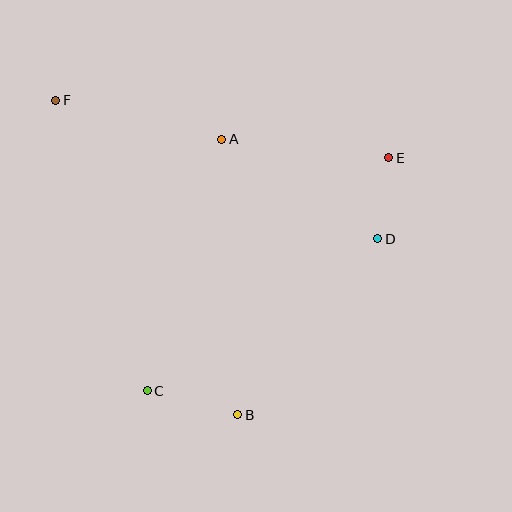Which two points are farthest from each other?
Points B and F are farthest from each other.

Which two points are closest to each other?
Points D and E are closest to each other.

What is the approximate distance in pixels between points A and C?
The distance between A and C is approximately 262 pixels.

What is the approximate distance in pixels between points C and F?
The distance between C and F is approximately 304 pixels.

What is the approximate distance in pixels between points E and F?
The distance between E and F is approximately 338 pixels.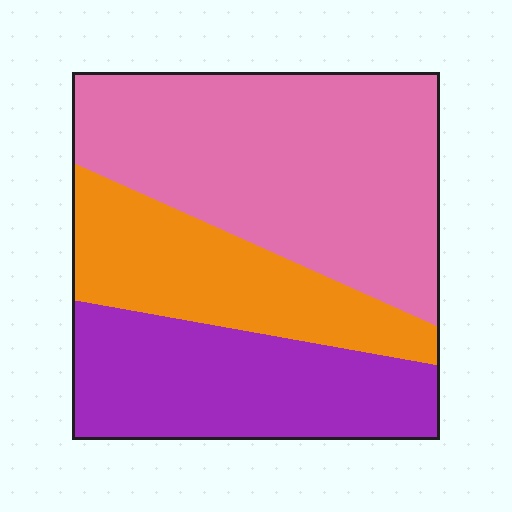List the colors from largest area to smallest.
From largest to smallest: pink, purple, orange.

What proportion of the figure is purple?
Purple covers about 30% of the figure.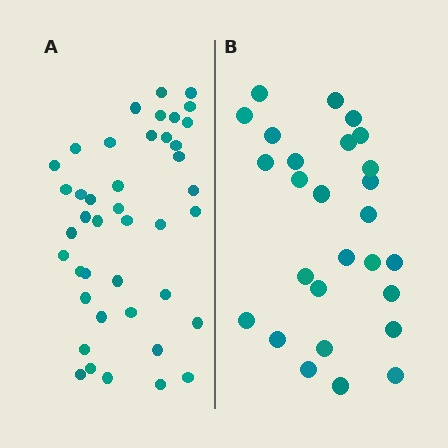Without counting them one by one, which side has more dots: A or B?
Region A (the left region) has more dots.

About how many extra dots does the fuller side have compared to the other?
Region A has approximately 15 more dots than region B.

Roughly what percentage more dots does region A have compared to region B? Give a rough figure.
About 55% more.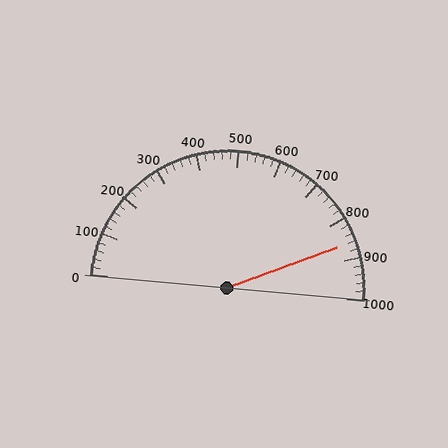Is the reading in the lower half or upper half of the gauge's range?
The reading is in the upper half of the range (0 to 1000).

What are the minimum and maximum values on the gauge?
The gauge ranges from 0 to 1000.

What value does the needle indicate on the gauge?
The needle indicates approximately 860.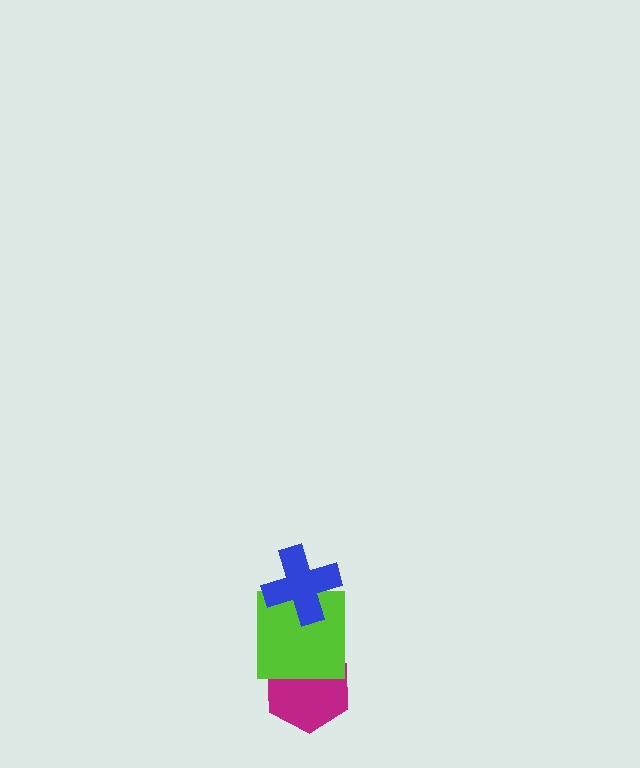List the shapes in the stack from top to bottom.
From top to bottom: the blue cross, the lime square, the magenta hexagon.